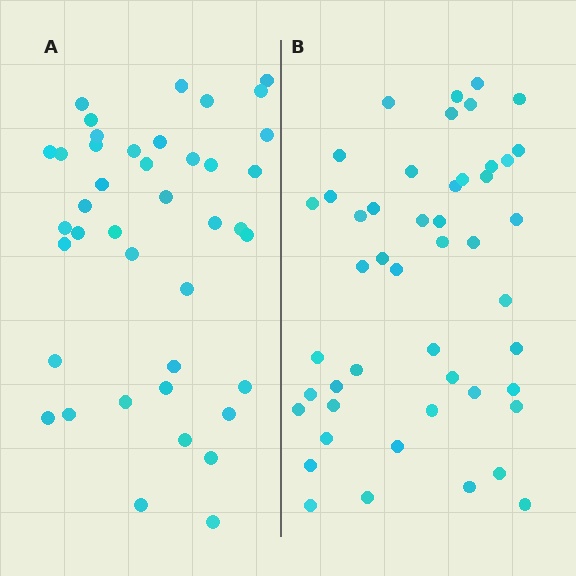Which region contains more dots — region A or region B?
Region B (the right region) has more dots.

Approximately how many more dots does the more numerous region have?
Region B has roughly 8 or so more dots than region A.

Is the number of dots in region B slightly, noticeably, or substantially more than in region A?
Region B has only slightly more — the two regions are fairly close. The ratio is roughly 1.2 to 1.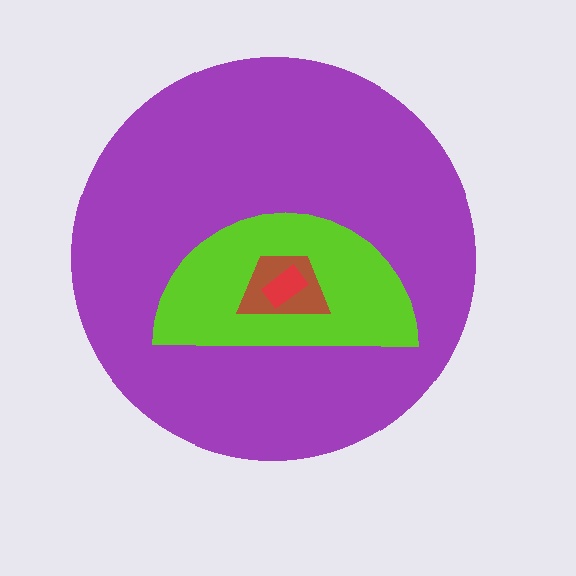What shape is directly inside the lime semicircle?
The brown trapezoid.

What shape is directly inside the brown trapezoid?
The red rectangle.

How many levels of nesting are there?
4.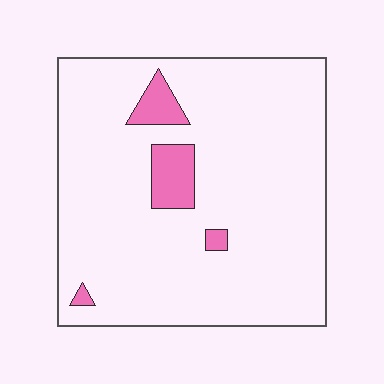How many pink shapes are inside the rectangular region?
4.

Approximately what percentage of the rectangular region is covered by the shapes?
Approximately 10%.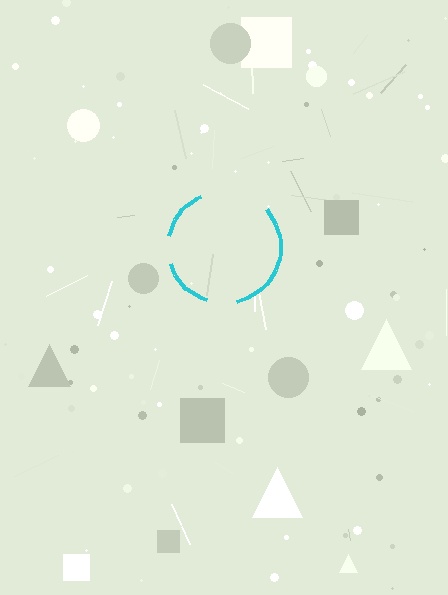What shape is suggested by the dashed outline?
The dashed outline suggests a circle.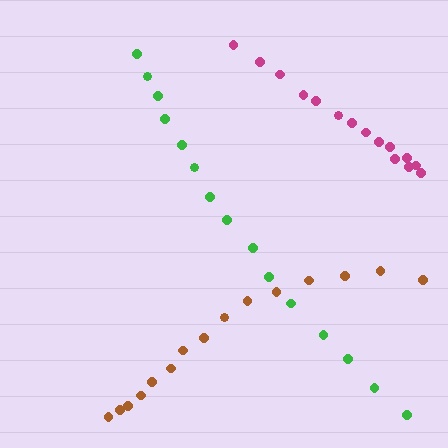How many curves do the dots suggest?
There are 3 distinct paths.